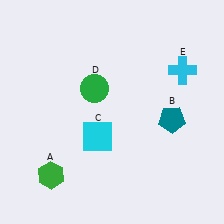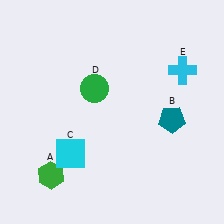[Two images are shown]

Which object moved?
The cyan square (C) moved left.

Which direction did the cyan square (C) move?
The cyan square (C) moved left.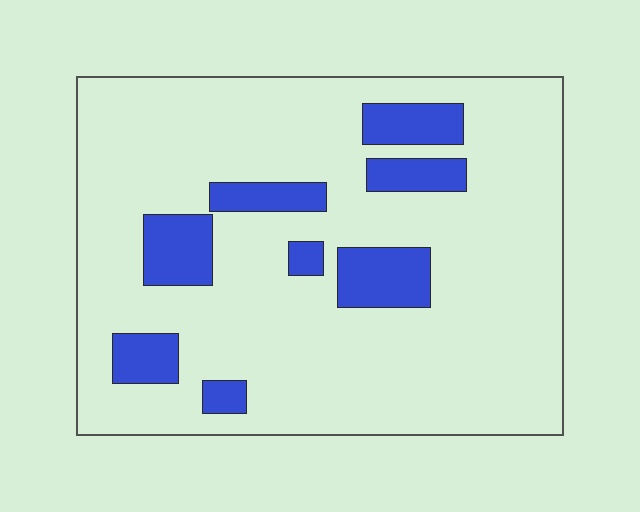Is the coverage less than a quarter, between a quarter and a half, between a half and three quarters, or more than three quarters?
Less than a quarter.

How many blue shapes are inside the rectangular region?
8.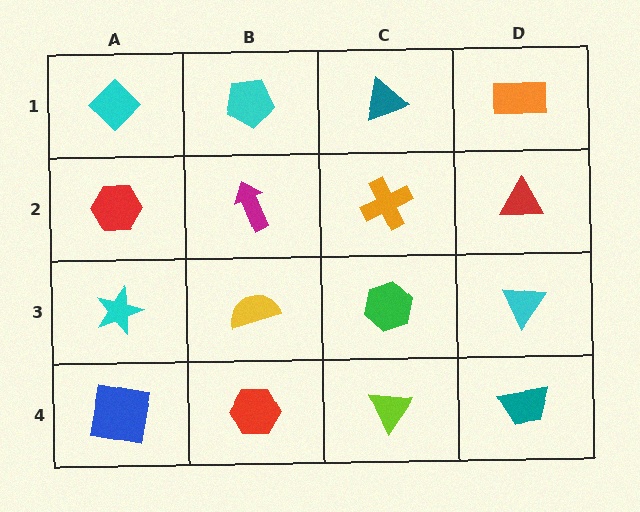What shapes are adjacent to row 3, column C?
An orange cross (row 2, column C), a lime triangle (row 4, column C), a yellow semicircle (row 3, column B), a cyan triangle (row 3, column D).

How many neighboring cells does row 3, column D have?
3.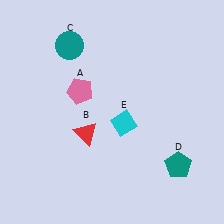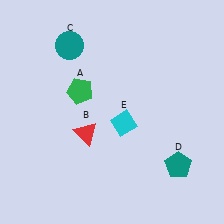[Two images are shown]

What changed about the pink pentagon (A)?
In Image 1, A is pink. In Image 2, it changed to green.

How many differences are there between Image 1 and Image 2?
There is 1 difference between the two images.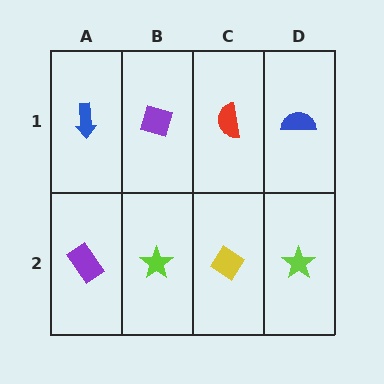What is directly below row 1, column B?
A lime star.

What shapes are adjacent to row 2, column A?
A blue arrow (row 1, column A), a lime star (row 2, column B).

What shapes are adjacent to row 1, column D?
A lime star (row 2, column D), a red semicircle (row 1, column C).